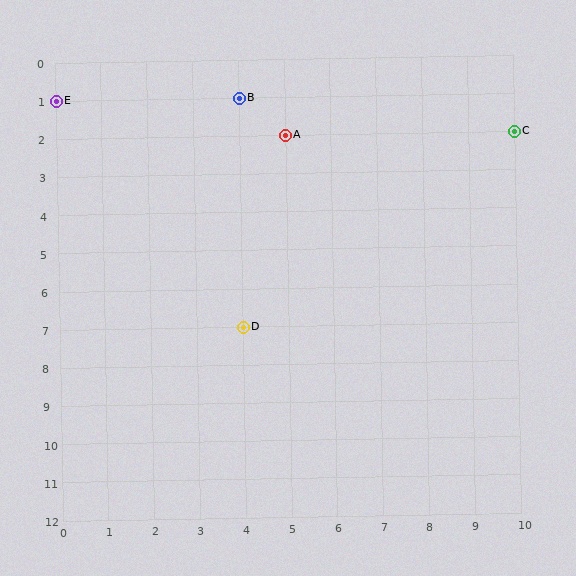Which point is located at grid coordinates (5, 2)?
Point A is at (5, 2).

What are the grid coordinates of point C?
Point C is at grid coordinates (10, 2).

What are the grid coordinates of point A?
Point A is at grid coordinates (5, 2).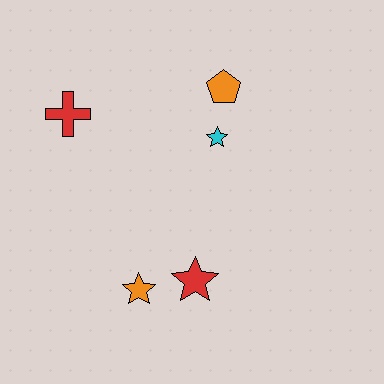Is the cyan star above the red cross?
No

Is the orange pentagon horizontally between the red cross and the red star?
No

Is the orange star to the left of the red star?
Yes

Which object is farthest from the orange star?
The orange pentagon is farthest from the orange star.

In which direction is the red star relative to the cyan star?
The red star is below the cyan star.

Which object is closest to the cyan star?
The orange pentagon is closest to the cyan star.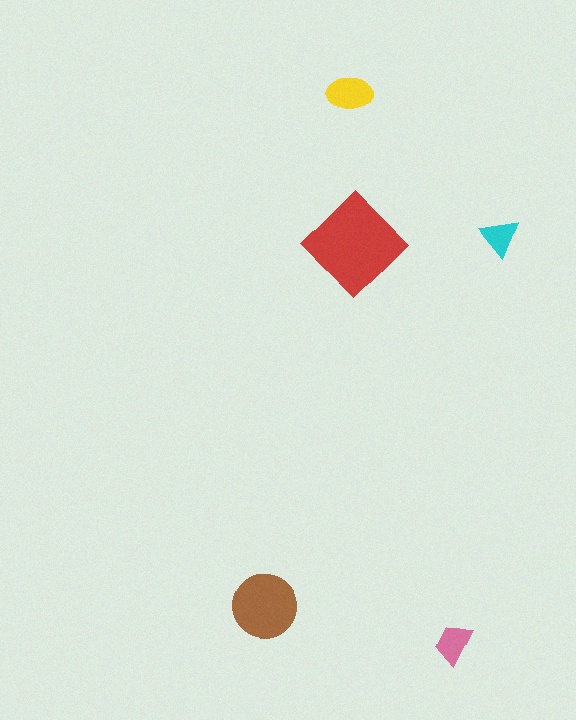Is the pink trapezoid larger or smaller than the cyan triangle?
Larger.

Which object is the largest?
The red diamond.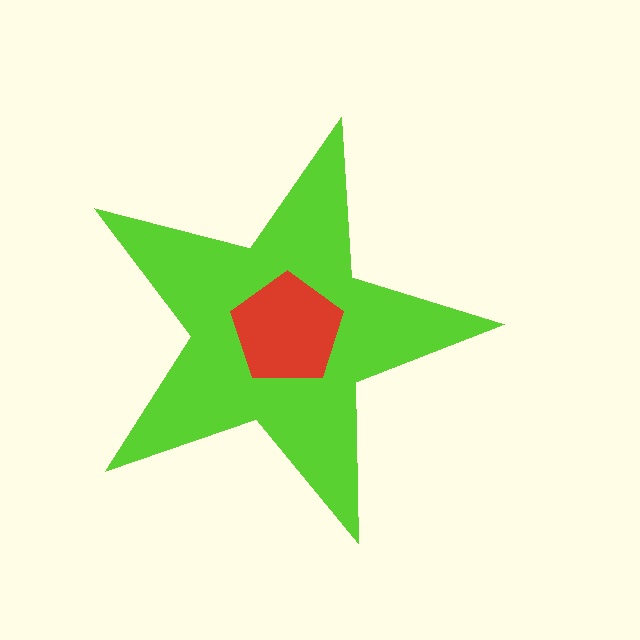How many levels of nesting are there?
2.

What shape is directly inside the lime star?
The red pentagon.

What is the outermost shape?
The lime star.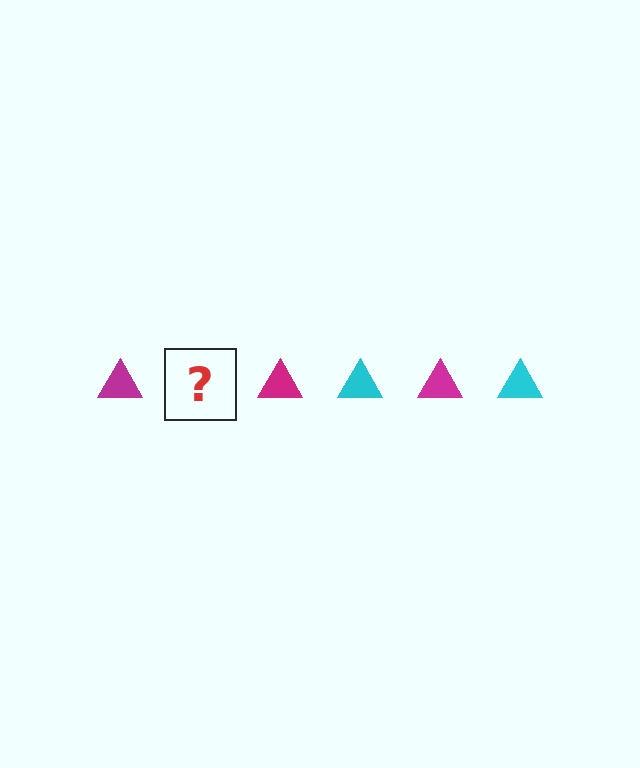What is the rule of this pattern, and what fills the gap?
The rule is that the pattern cycles through magenta, cyan triangles. The gap should be filled with a cyan triangle.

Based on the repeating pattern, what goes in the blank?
The blank should be a cyan triangle.